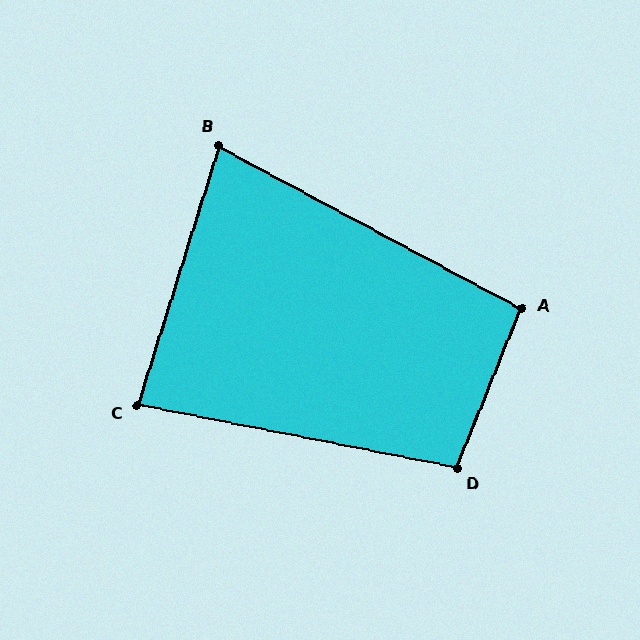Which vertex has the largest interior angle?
D, at approximately 101 degrees.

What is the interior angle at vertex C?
Approximately 84 degrees (acute).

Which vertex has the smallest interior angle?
B, at approximately 79 degrees.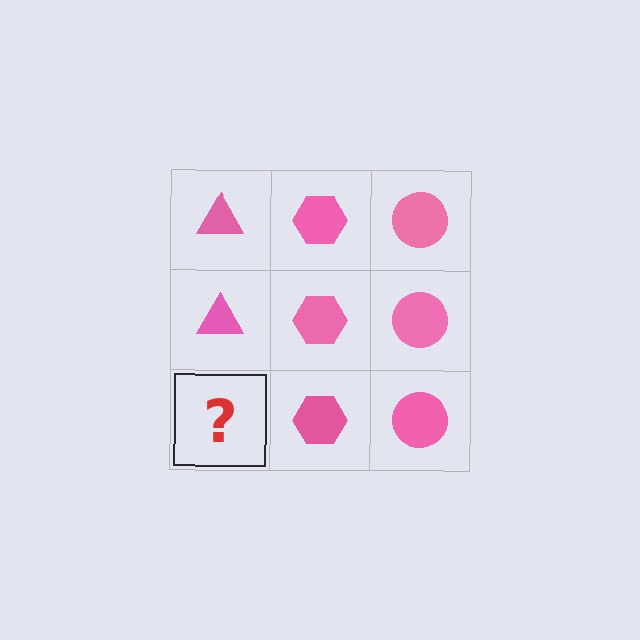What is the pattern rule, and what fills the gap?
The rule is that each column has a consistent shape. The gap should be filled with a pink triangle.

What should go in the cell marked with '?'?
The missing cell should contain a pink triangle.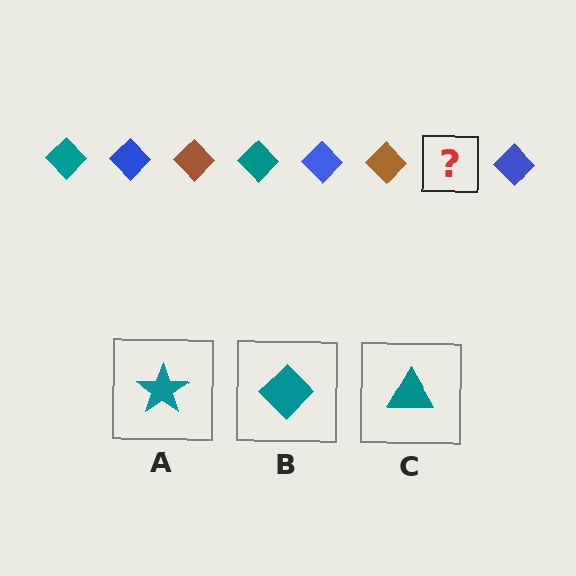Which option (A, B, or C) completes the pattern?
B.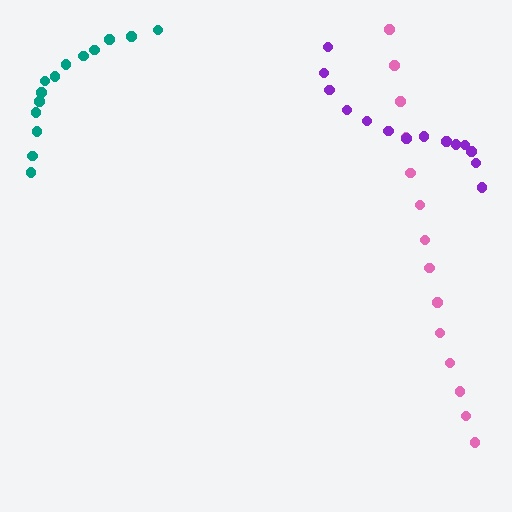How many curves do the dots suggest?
There are 3 distinct paths.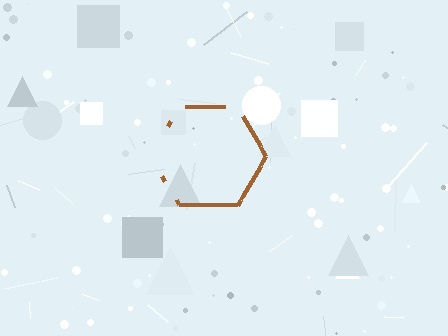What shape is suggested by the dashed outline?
The dashed outline suggests a hexagon.